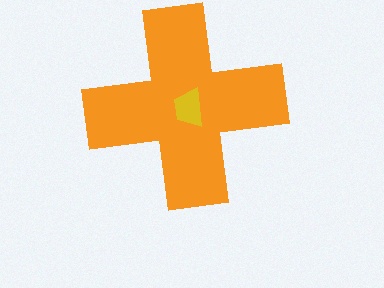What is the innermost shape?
The yellow trapezoid.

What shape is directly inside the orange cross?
The yellow trapezoid.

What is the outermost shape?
The orange cross.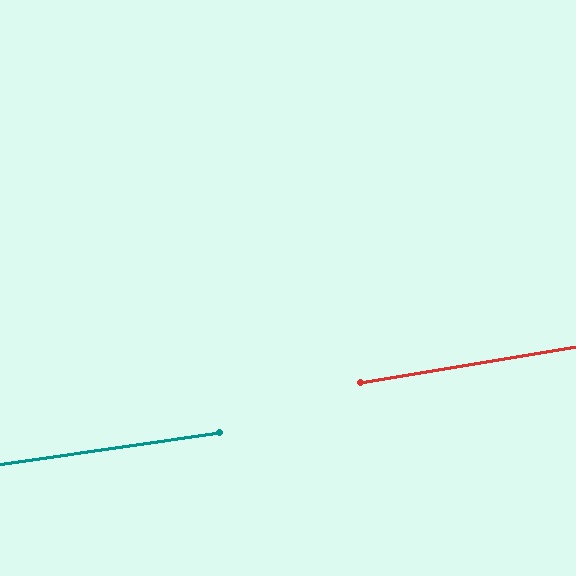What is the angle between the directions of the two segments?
Approximately 1 degree.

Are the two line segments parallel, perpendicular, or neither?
Parallel — their directions differ by only 1.3°.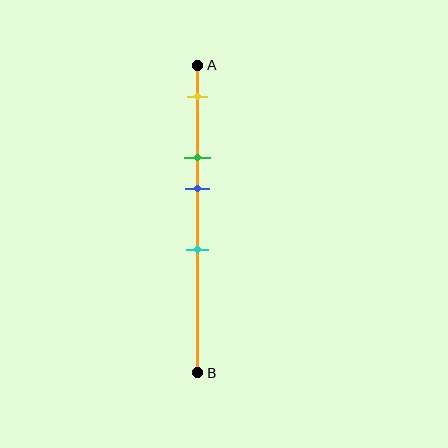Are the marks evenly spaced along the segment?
No, the marks are not evenly spaced.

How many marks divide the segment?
There are 4 marks dividing the segment.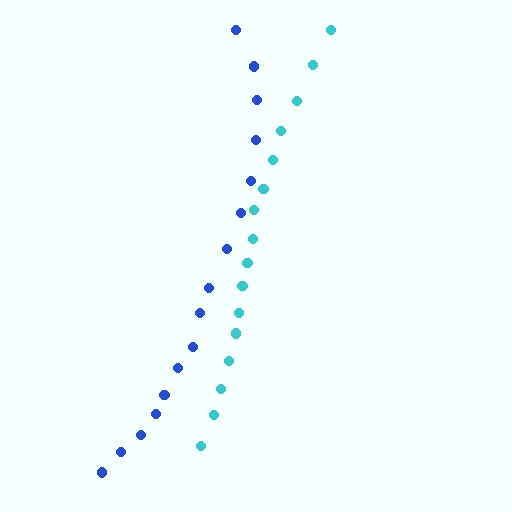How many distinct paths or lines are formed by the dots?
There are 2 distinct paths.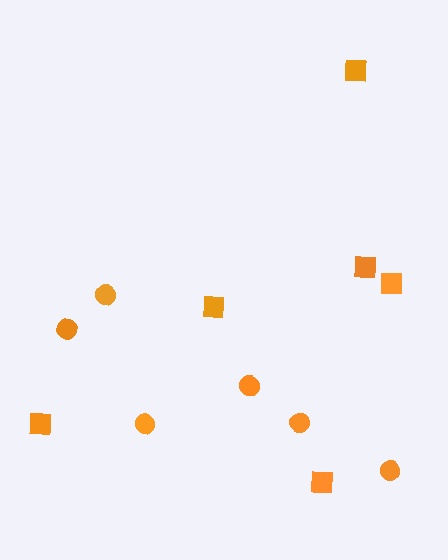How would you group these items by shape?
There are 2 groups: one group of circles (6) and one group of squares (6).